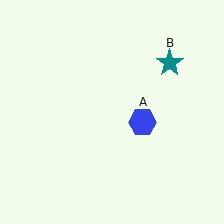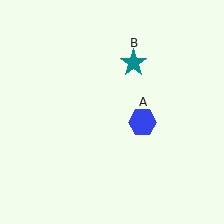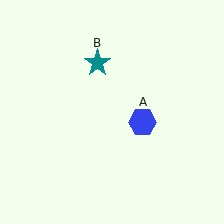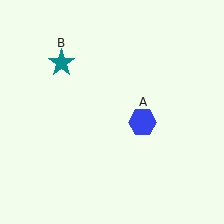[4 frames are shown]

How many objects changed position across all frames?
1 object changed position: teal star (object B).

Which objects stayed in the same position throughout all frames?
Blue hexagon (object A) remained stationary.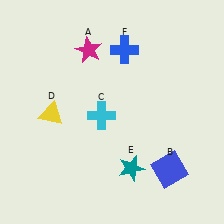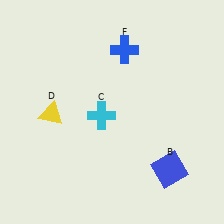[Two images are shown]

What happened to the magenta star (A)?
The magenta star (A) was removed in Image 2. It was in the top-left area of Image 1.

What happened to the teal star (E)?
The teal star (E) was removed in Image 2. It was in the bottom-right area of Image 1.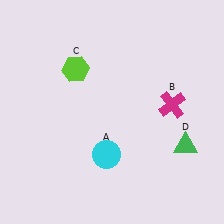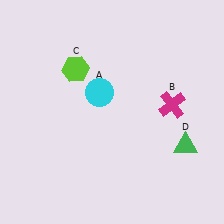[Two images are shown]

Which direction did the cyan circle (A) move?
The cyan circle (A) moved up.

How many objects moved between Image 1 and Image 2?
1 object moved between the two images.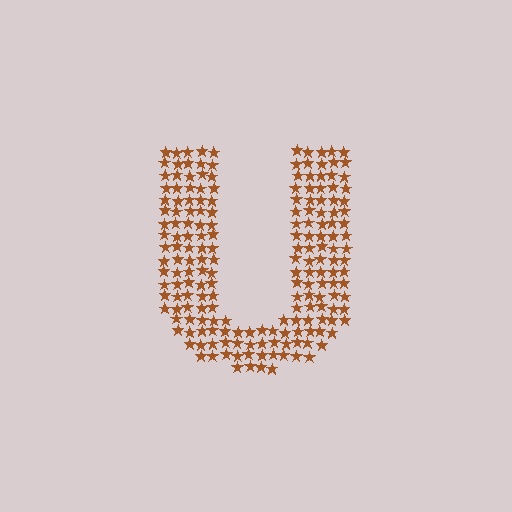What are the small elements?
The small elements are stars.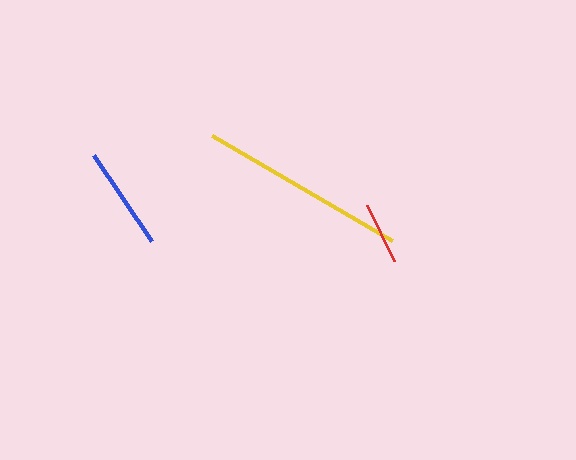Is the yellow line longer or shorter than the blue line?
The yellow line is longer than the blue line.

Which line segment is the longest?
The yellow line is the longest at approximately 209 pixels.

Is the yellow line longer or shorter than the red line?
The yellow line is longer than the red line.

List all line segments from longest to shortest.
From longest to shortest: yellow, blue, red.